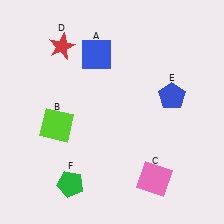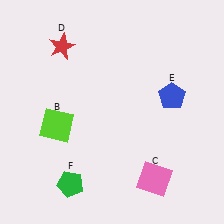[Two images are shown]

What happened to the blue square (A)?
The blue square (A) was removed in Image 2. It was in the top-left area of Image 1.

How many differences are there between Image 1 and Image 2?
There is 1 difference between the two images.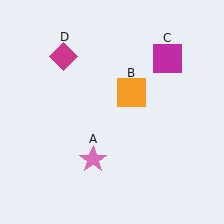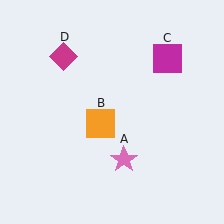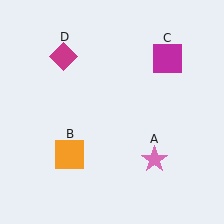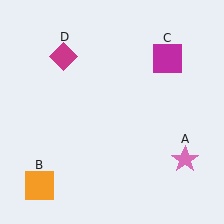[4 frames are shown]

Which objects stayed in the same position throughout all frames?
Magenta square (object C) and magenta diamond (object D) remained stationary.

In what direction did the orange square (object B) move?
The orange square (object B) moved down and to the left.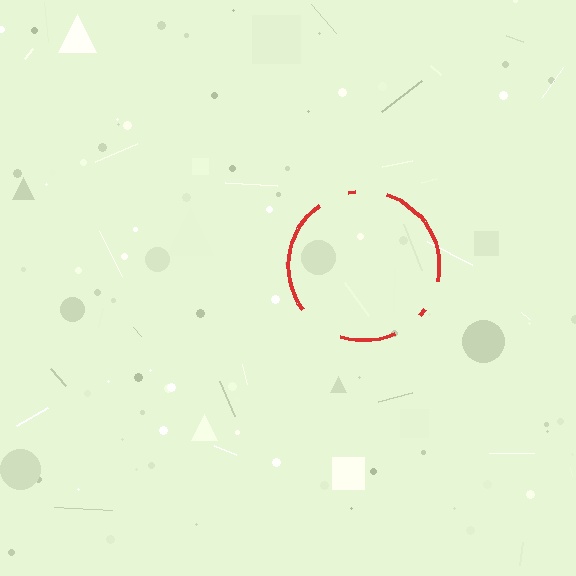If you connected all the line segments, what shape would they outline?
They would outline a circle.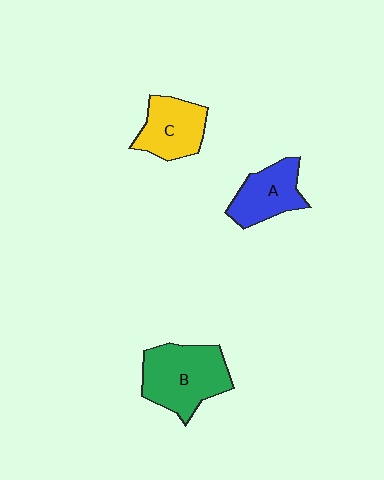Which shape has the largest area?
Shape B (green).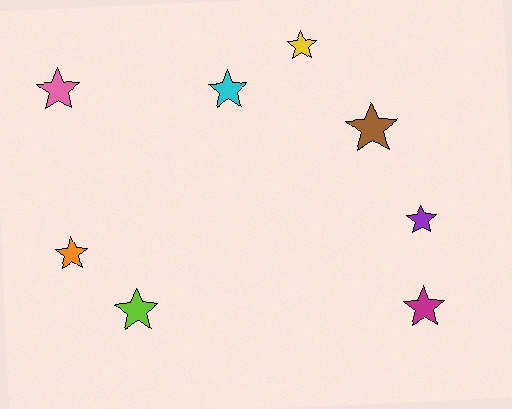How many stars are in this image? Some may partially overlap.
There are 8 stars.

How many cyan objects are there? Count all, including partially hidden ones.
There is 1 cyan object.